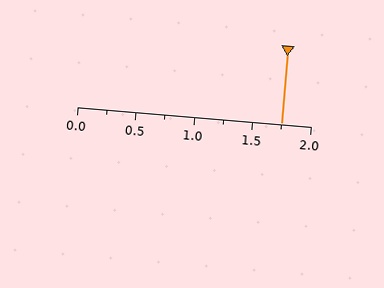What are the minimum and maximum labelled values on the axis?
The axis runs from 0.0 to 2.0.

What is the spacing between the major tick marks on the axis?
The major ticks are spaced 0.5 apart.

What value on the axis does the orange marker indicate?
The marker indicates approximately 1.75.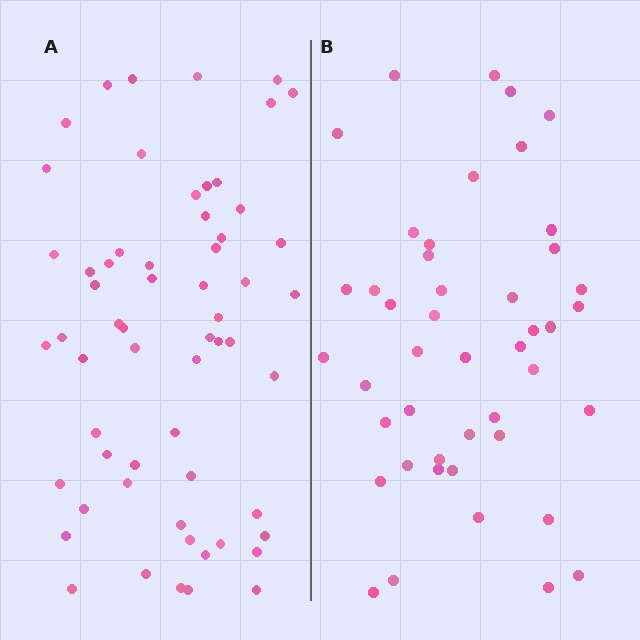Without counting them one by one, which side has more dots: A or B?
Region A (the left region) has more dots.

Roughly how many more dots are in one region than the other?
Region A has approximately 15 more dots than region B.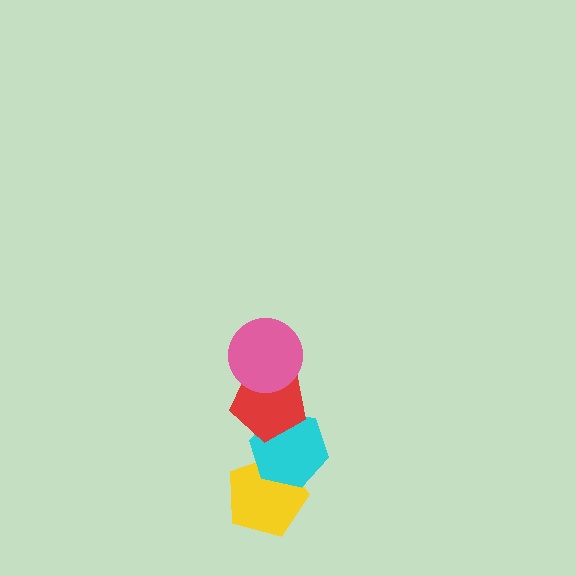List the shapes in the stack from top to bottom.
From top to bottom: the pink circle, the red pentagon, the cyan hexagon, the yellow pentagon.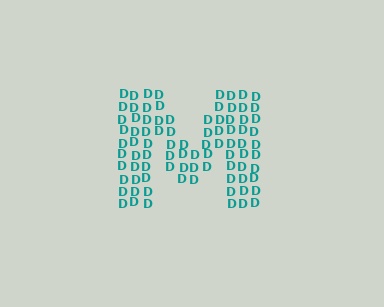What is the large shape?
The large shape is the letter M.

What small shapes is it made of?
It is made of small letter D's.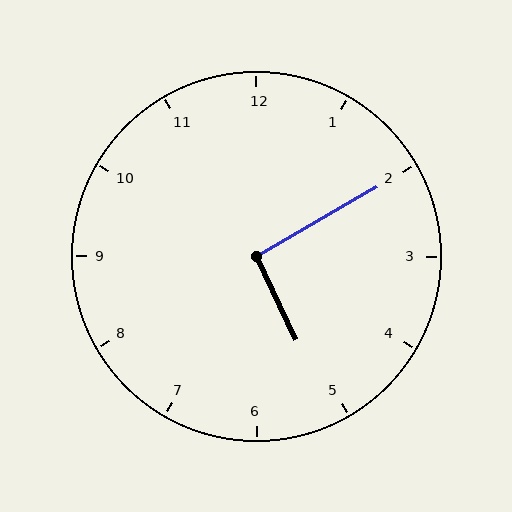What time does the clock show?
5:10.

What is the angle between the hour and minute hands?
Approximately 95 degrees.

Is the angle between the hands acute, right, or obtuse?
It is right.